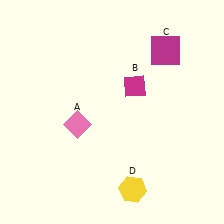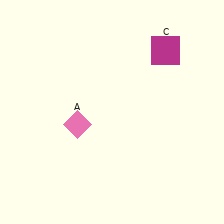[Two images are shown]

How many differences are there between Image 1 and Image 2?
There are 2 differences between the two images.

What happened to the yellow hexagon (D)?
The yellow hexagon (D) was removed in Image 2. It was in the bottom-right area of Image 1.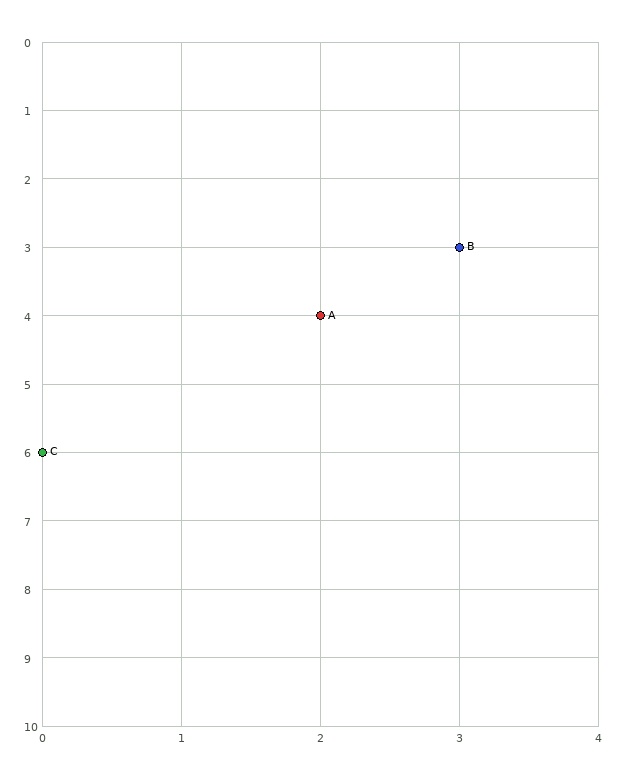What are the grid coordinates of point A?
Point A is at grid coordinates (2, 4).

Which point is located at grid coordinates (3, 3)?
Point B is at (3, 3).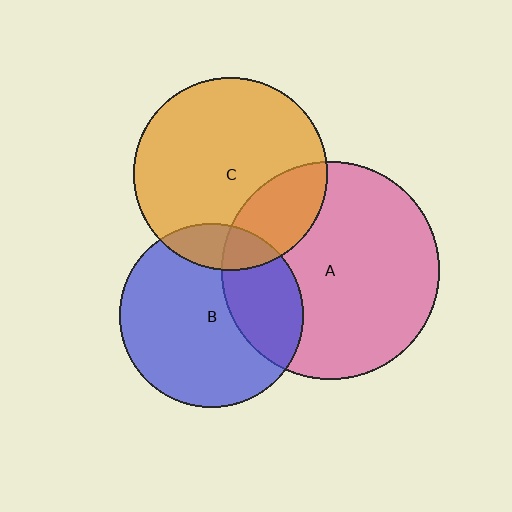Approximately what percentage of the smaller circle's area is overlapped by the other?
Approximately 30%.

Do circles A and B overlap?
Yes.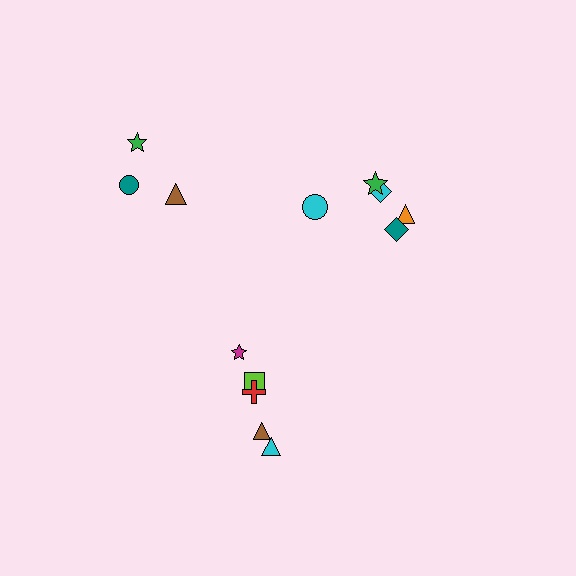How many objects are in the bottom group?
There are 5 objects.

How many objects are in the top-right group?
There are 5 objects.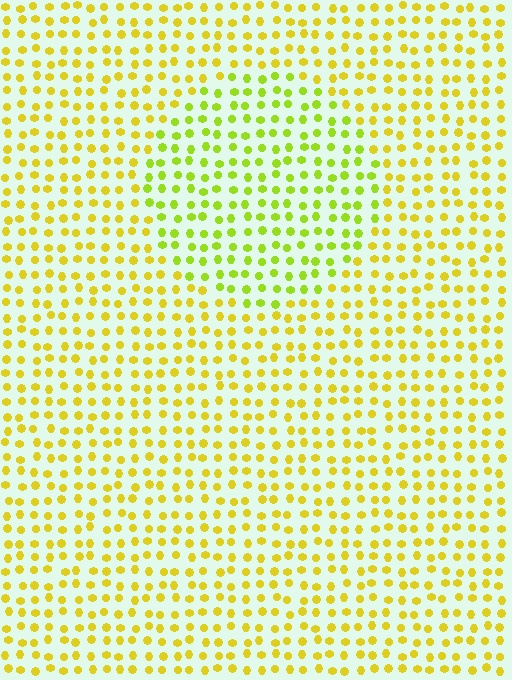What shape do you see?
I see a circle.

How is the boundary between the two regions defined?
The boundary is defined purely by a slight shift in hue (about 28 degrees). Spacing, size, and orientation are identical on both sides.